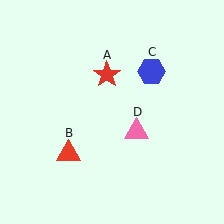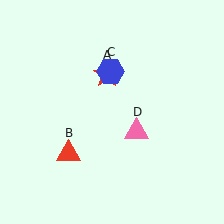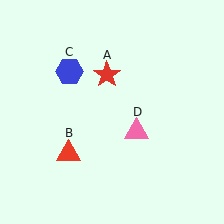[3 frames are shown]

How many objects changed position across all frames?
1 object changed position: blue hexagon (object C).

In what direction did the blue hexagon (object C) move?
The blue hexagon (object C) moved left.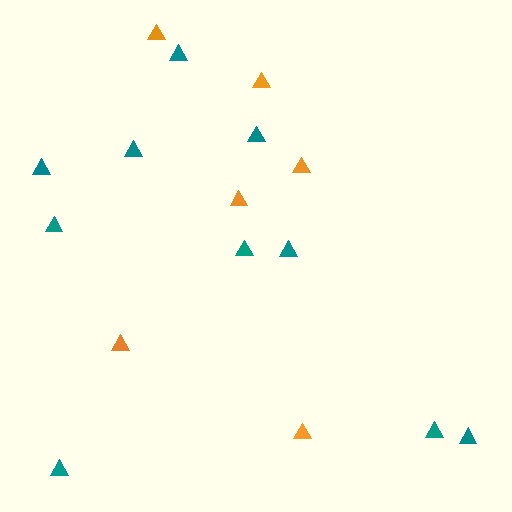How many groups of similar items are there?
There are 2 groups: one group of orange triangles (6) and one group of teal triangles (10).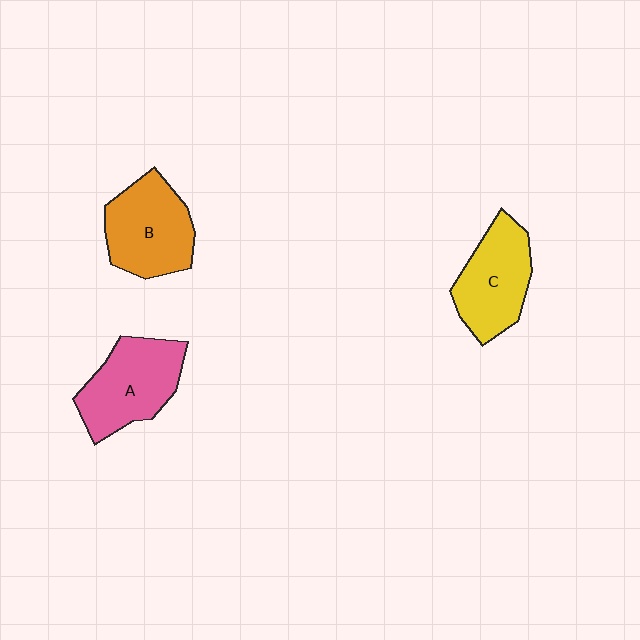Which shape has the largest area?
Shape A (pink).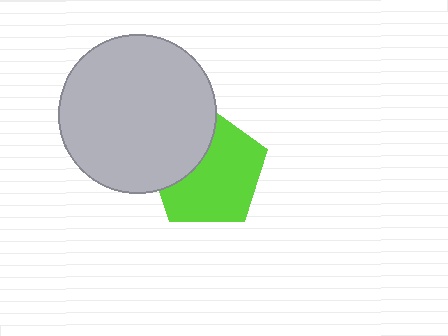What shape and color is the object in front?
The object in front is a light gray circle.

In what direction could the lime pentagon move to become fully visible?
The lime pentagon could move right. That would shift it out from behind the light gray circle entirely.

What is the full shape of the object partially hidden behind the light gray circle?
The partially hidden object is a lime pentagon.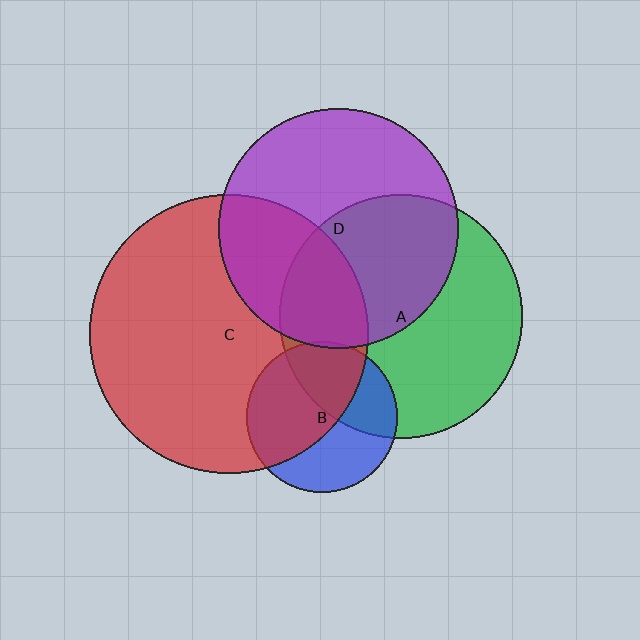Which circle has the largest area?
Circle C (red).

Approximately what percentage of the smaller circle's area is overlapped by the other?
Approximately 55%.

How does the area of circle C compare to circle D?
Approximately 1.4 times.